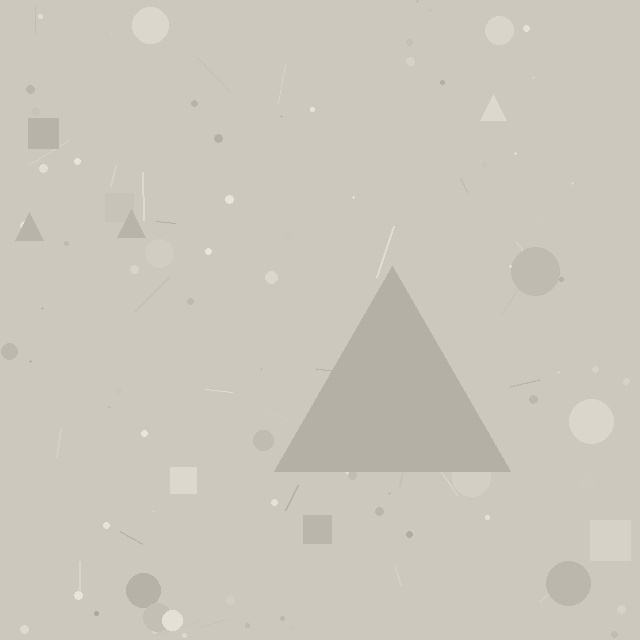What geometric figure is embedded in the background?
A triangle is embedded in the background.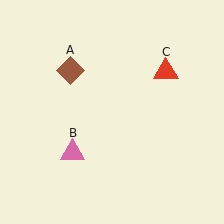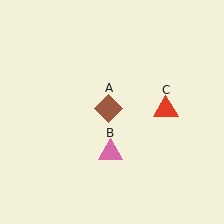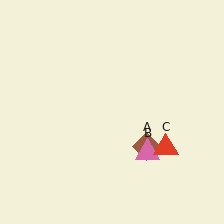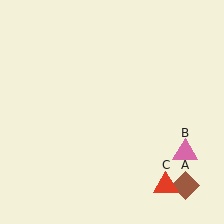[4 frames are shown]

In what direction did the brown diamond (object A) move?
The brown diamond (object A) moved down and to the right.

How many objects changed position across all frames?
3 objects changed position: brown diamond (object A), pink triangle (object B), red triangle (object C).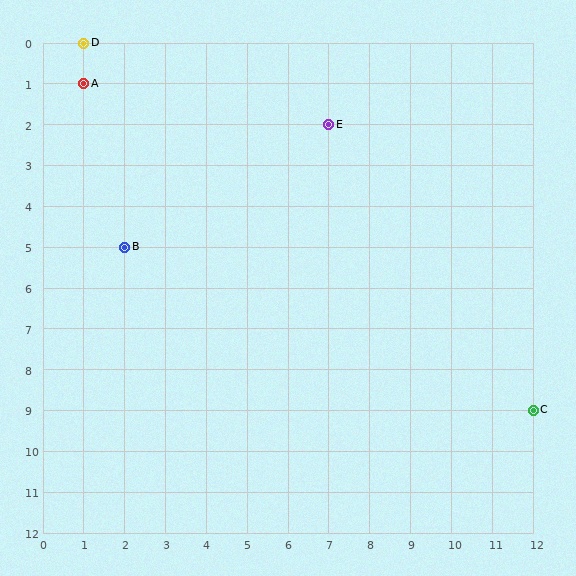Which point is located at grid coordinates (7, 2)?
Point E is at (7, 2).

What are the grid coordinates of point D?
Point D is at grid coordinates (1, 0).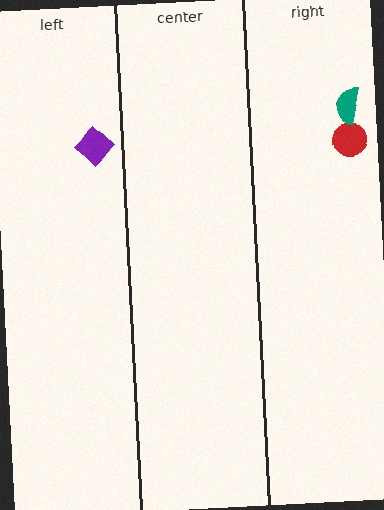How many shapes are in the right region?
2.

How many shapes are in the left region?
1.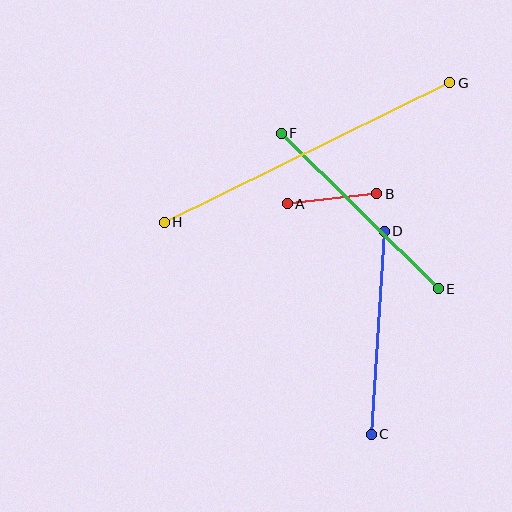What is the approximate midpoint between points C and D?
The midpoint is at approximately (378, 333) pixels.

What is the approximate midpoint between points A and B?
The midpoint is at approximately (332, 199) pixels.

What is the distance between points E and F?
The distance is approximately 221 pixels.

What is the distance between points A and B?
The distance is approximately 90 pixels.